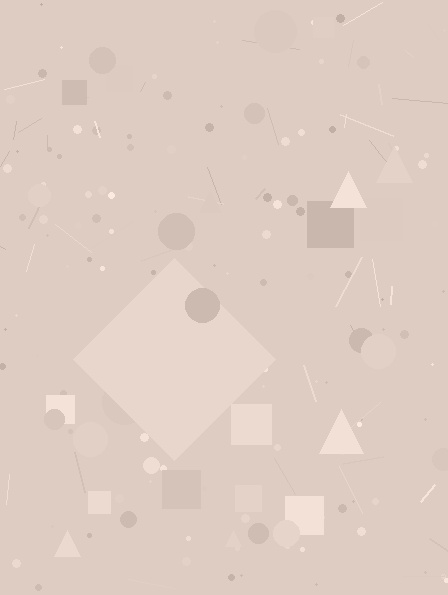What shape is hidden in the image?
A diamond is hidden in the image.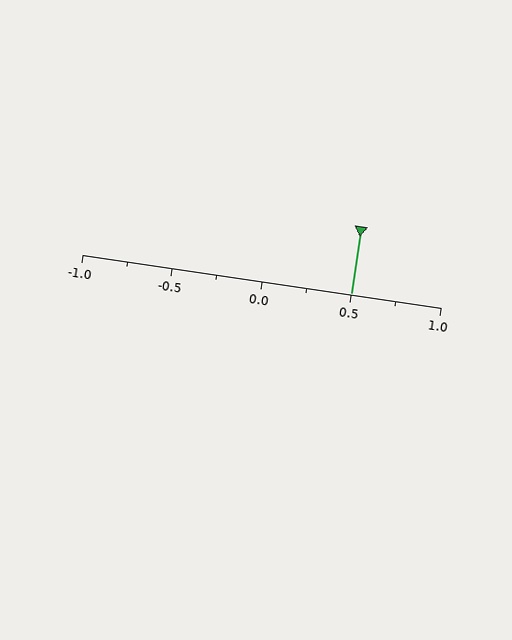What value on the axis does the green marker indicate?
The marker indicates approximately 0.5.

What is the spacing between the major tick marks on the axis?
The major ticks are spaced 0.5 apart.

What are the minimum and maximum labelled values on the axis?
The axis runs from -1.0 to 1.0.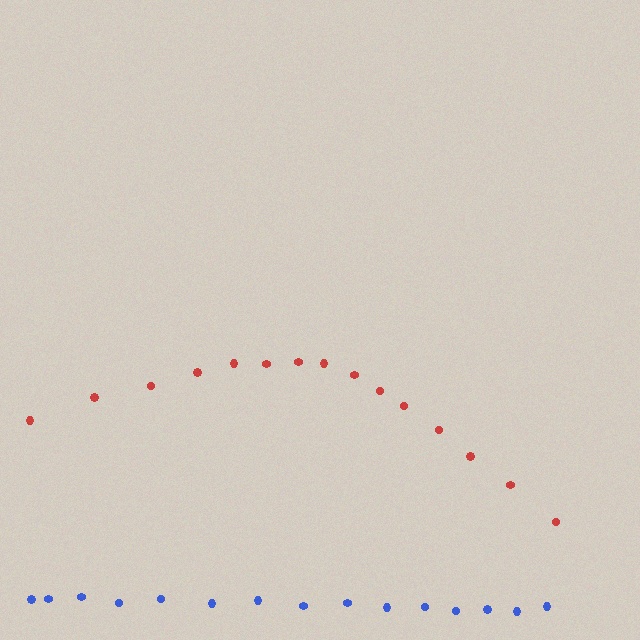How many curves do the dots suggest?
There are 2 distinct paths.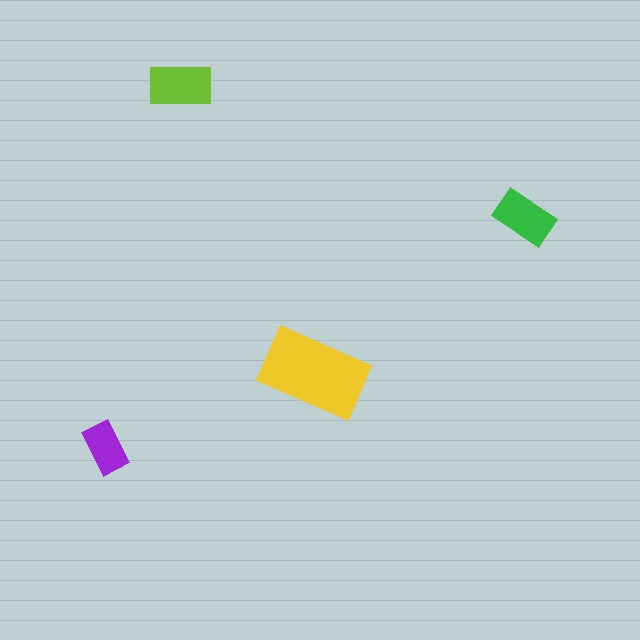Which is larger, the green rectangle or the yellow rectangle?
The yellow one.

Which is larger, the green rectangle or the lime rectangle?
The lime one.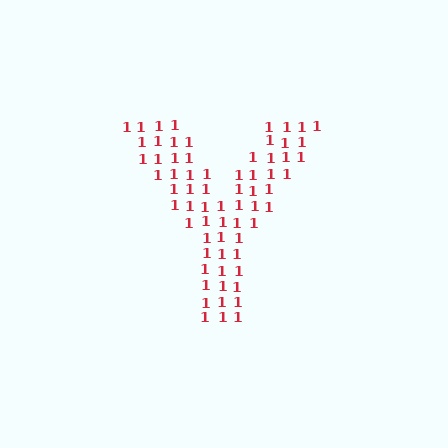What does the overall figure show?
The overall figure shows the letter Y.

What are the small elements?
The small elements are digit 1's.